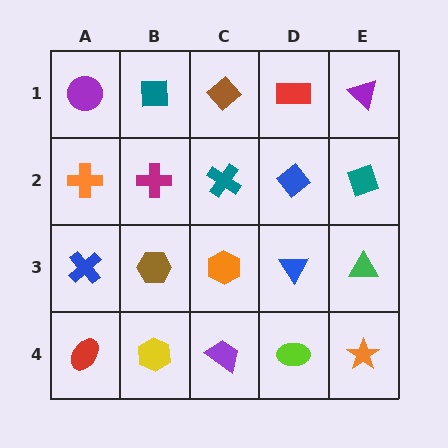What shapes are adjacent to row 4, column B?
A brown hexagon (row 3, column B), a red ellipse (row 4, column A), a purple trapezoid (row 4, column C).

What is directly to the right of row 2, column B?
A teal cross.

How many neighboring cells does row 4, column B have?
3.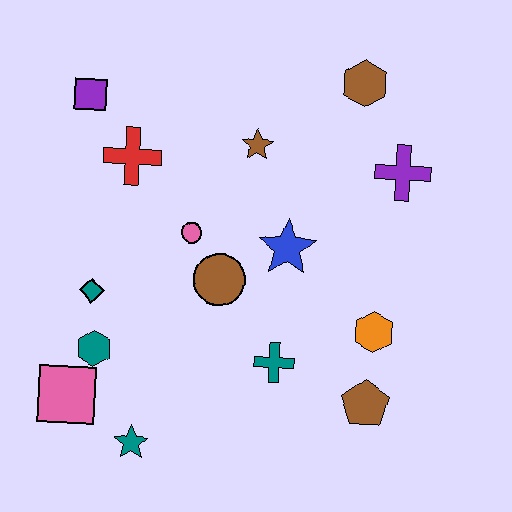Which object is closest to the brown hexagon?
The purple cross is closest to the brown hexagon.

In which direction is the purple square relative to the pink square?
The purple square is above the pink square.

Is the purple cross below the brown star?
Yes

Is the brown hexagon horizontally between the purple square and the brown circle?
No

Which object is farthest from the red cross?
The brown pentagon is farthest from the red cross.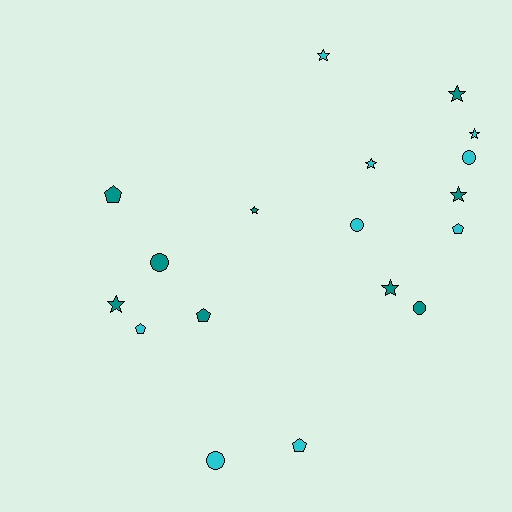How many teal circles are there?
There are 2 teal circles.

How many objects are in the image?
There are 18 objects.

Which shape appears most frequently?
Star, with 8 objects.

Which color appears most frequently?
Teal, with 9 objects.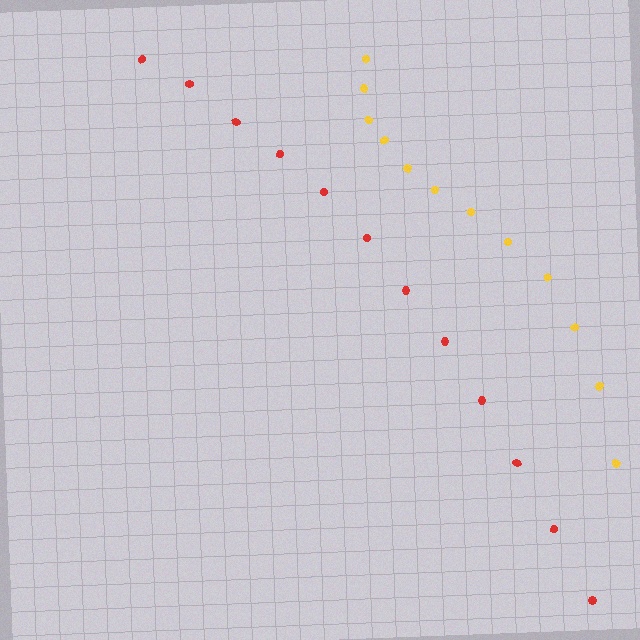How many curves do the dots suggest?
There are 2 distinct paths.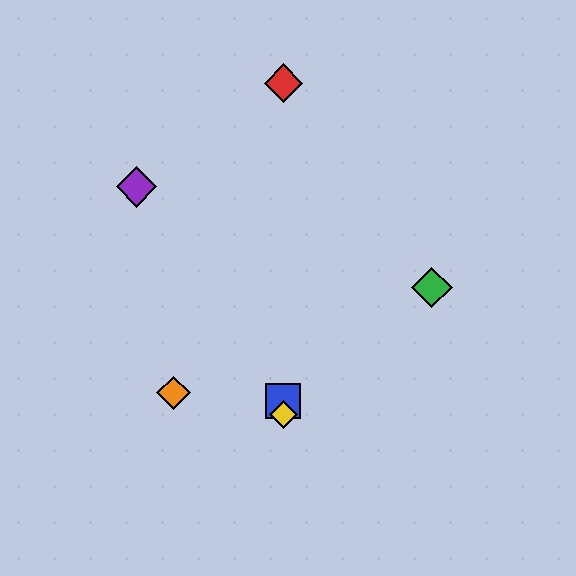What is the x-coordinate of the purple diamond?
The purple diamond is at x≈136.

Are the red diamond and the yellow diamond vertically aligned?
Yes, both are at x≈283.